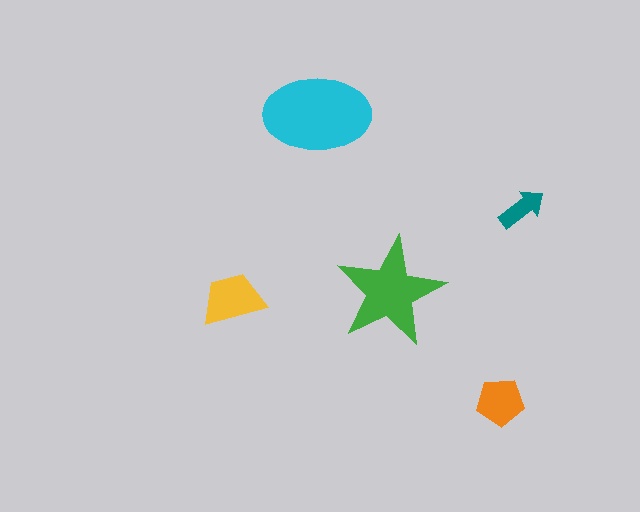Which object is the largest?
The cyan ellipse.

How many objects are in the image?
There are 5 objects in the image.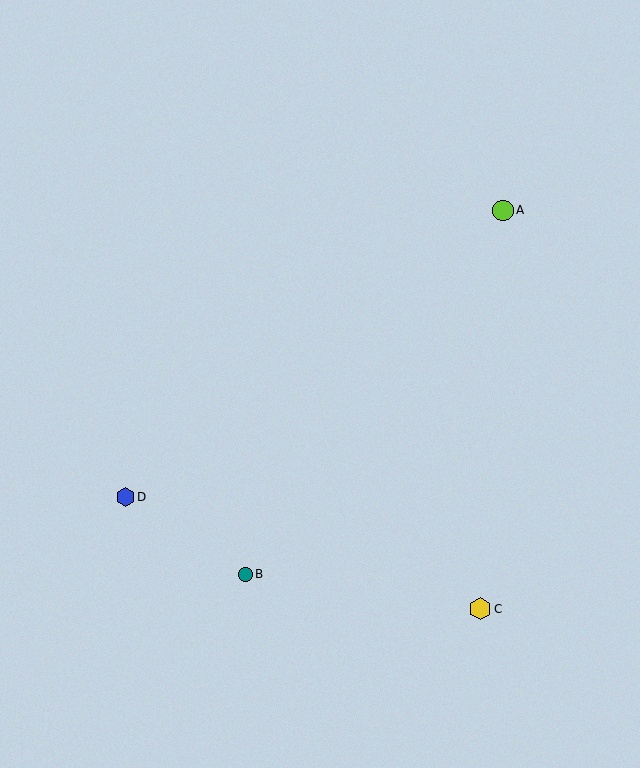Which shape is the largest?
The yellow hexagon (labeled C) is the largest.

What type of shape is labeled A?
Shape A is a lime circle.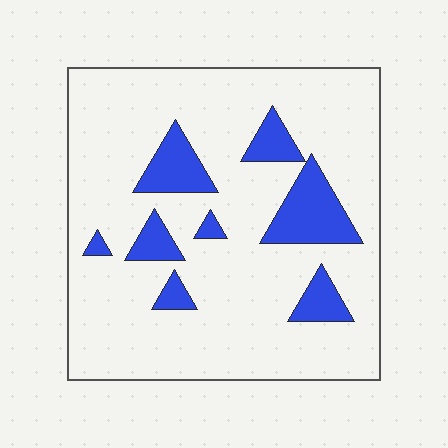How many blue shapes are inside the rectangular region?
8.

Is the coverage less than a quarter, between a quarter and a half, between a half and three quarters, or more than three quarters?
Less than a quarter.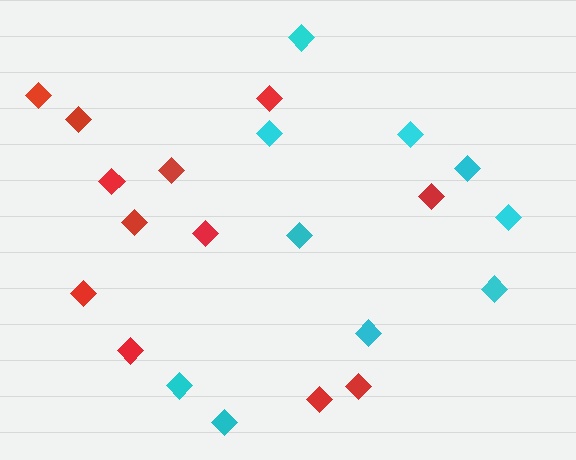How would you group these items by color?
There are 2 groups: one group of cyan diamonds (10) and one group of red diamonds (12).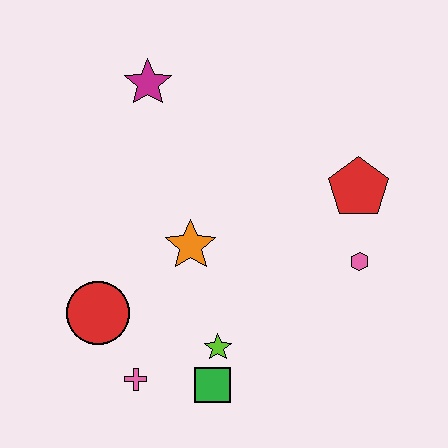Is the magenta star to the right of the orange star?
No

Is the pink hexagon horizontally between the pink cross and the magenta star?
No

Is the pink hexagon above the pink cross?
Yes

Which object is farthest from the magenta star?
The green square is farthest from the magenta star.